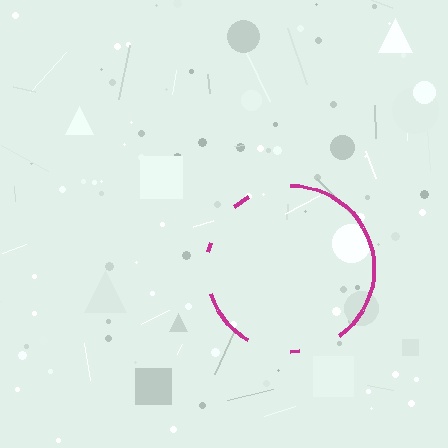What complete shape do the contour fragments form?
The contour fragments form a circle.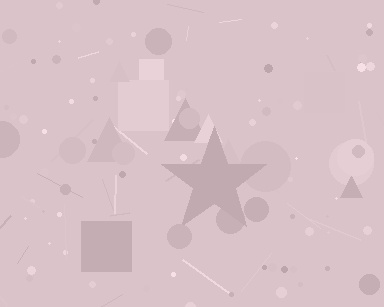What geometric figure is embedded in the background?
A star is embedded in the background.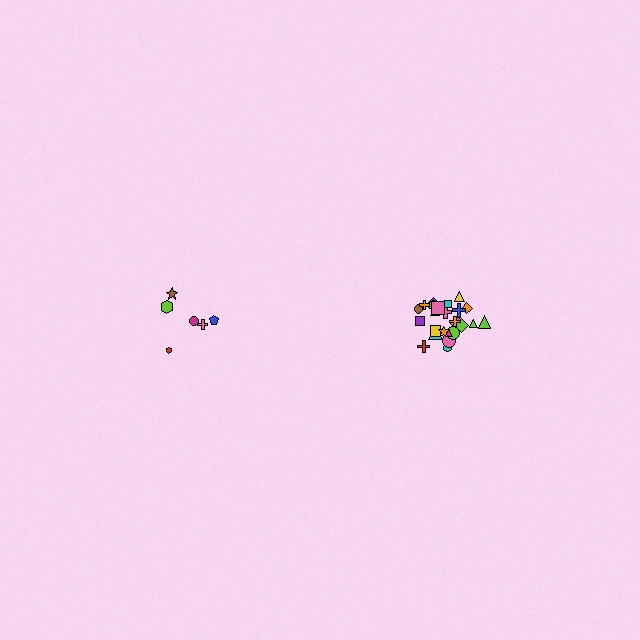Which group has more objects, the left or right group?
The right group.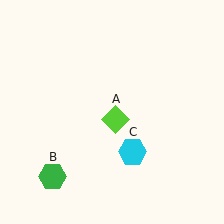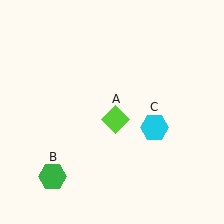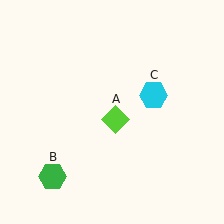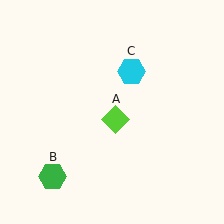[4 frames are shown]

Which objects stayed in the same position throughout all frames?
Lime diamond (object A) and green hexagon (object B) remained stationary.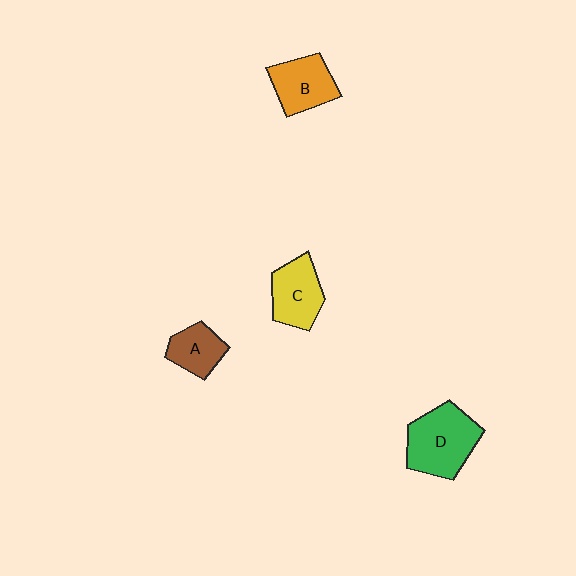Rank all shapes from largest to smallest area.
From largest to smallest: D (green), C (yellow), B (orange), A (brown).